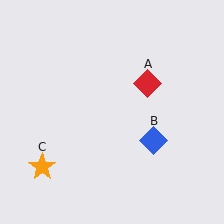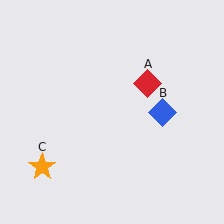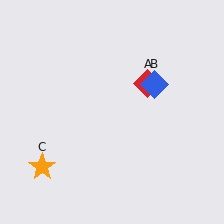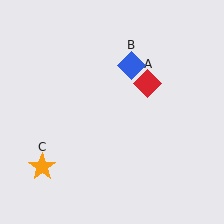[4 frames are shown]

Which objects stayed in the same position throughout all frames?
Red diamond (object A) and orange star (object C) remained stationary.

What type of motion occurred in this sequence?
The blue diamond (object B) rotated counterclockwise around the center of the scene.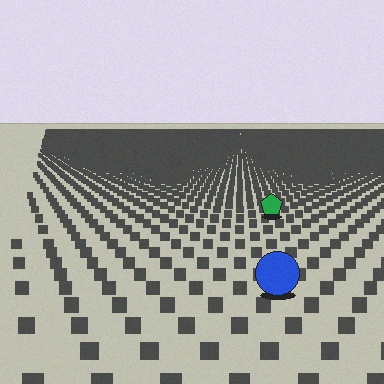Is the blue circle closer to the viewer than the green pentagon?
Yes. The blue circle is closer — you can tell from the texture gradient: the ground texture is coarser near it.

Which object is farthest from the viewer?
The green pentagon is farthest from the viewer. It appears smaller and the ground texture around it is denser.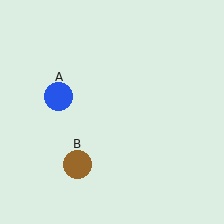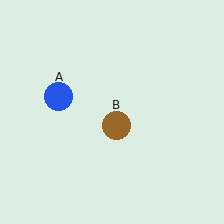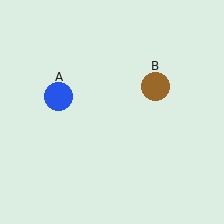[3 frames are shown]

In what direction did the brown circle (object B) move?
The brown circle (object B) moved up and to the right.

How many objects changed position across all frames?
1 object changed position: brown circle (object B).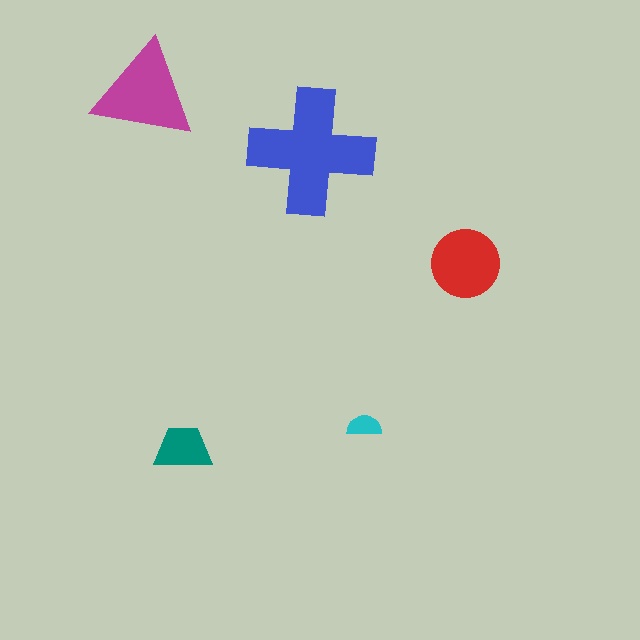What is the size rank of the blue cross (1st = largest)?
1st.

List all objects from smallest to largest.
The cyan semicircle, the teal trapezoid, the red circle, the magenta triangle, the blue cross.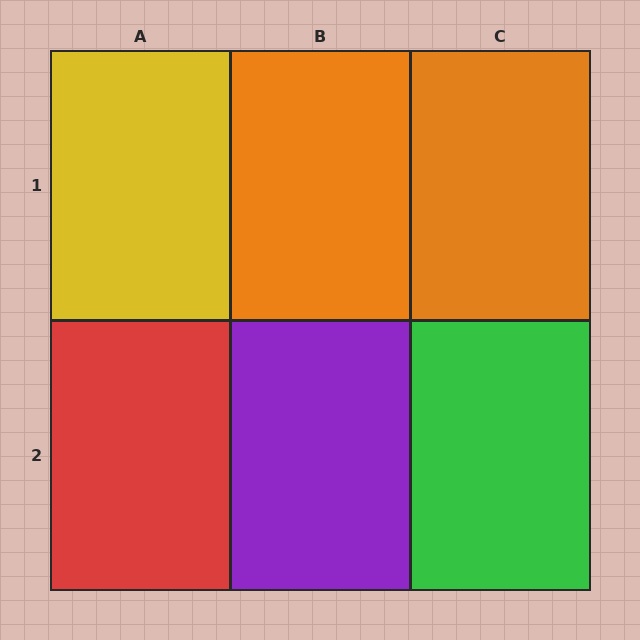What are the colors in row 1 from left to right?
Yellow, orange, orange.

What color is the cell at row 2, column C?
Green.